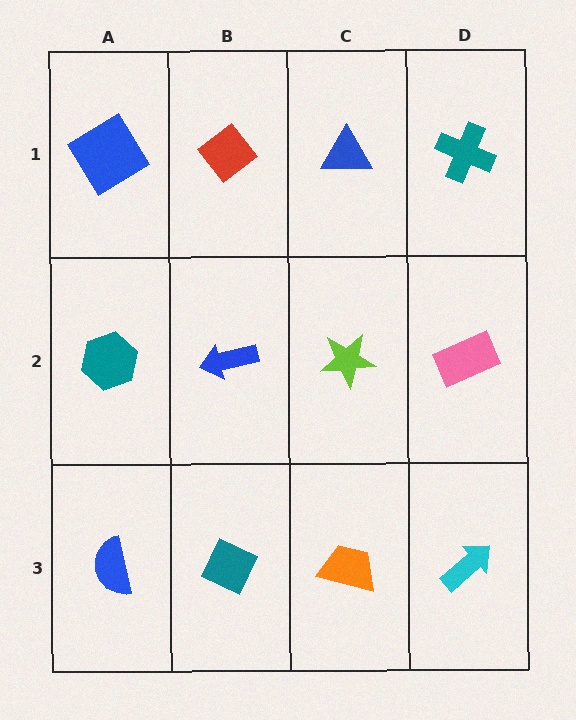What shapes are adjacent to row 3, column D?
A pink rectangle (row 2, column D), an orange trapezoid (row 3, column C).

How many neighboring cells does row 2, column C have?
4.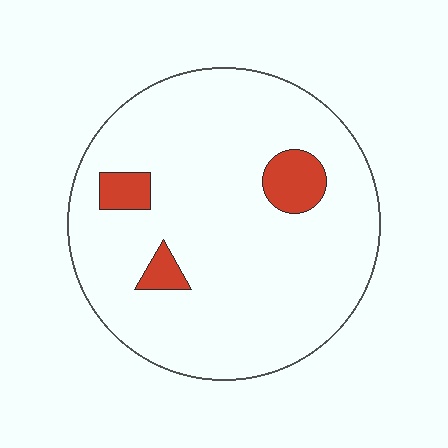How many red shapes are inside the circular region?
3.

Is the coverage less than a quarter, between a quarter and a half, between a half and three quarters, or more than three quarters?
Less than a quarter.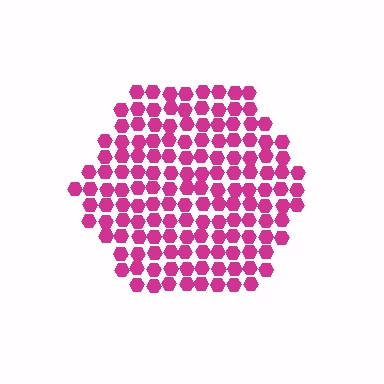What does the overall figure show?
The overall figure shows a hexagon.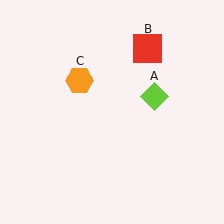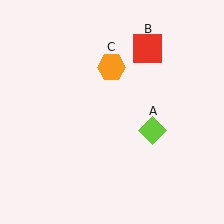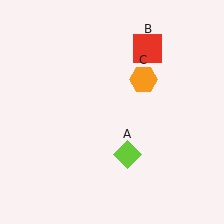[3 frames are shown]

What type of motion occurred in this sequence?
The lime diamond (object A), orange hexagon (object C) rotated clockwise around the center of the scene.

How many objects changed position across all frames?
2 objects changed position: lime diamond (object A), orange hexagon (object C).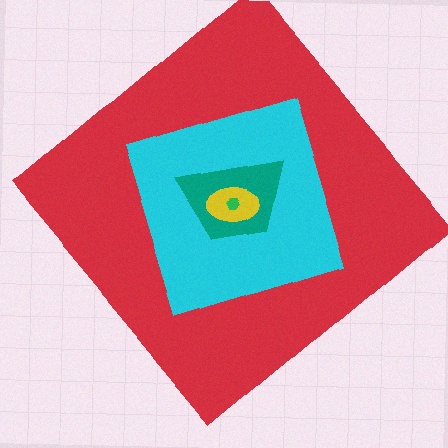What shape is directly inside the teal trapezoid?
The yellow ellipse.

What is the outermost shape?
The red diamond.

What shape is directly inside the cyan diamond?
The teal trapezoid.